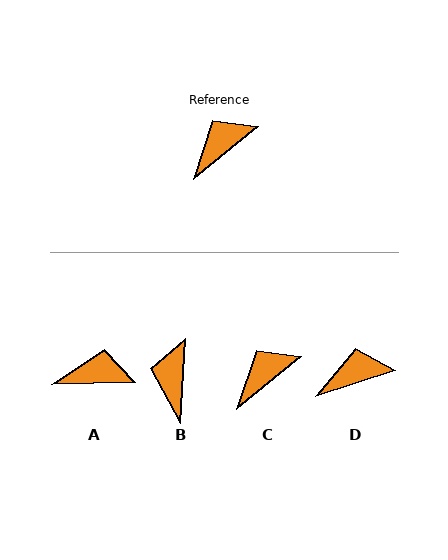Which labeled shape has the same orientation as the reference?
C.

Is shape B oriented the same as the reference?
No, it is off by about 47 degrees.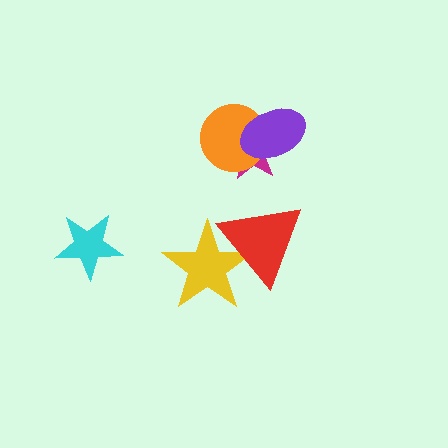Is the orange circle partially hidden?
Yes, it is partially covered by another shape.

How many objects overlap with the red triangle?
1 object overlaps with the red triangle.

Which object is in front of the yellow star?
The red triangle is in front of the yellow star.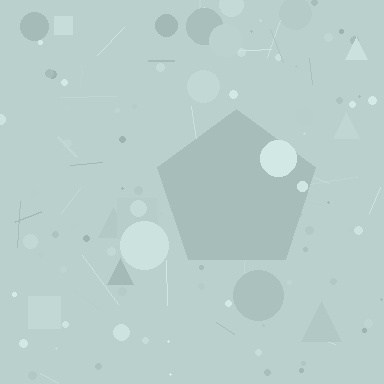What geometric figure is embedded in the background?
A pentagon is embedded in the background.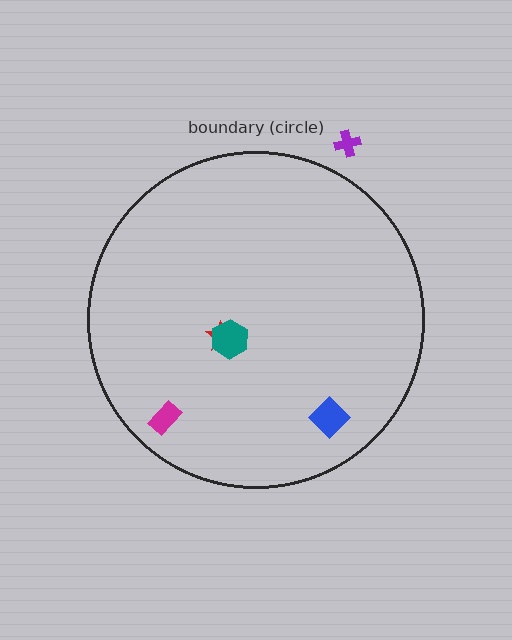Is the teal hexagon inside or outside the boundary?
Inside.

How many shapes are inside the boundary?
4 inside, 1 outside.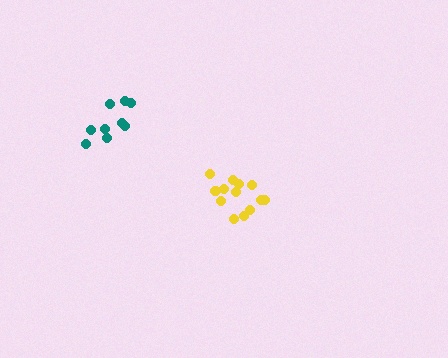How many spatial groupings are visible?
There are 2 spatial groupings.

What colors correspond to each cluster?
The clusters are colored: yellow, teal.